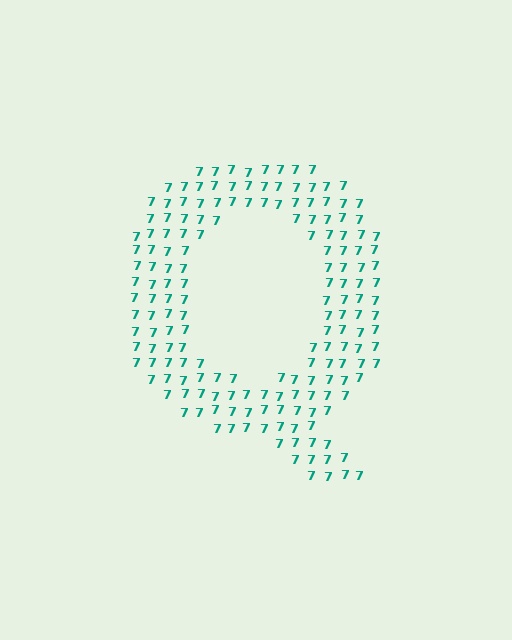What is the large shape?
The large shape is the letter Q.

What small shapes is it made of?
It is made of small digit 7's.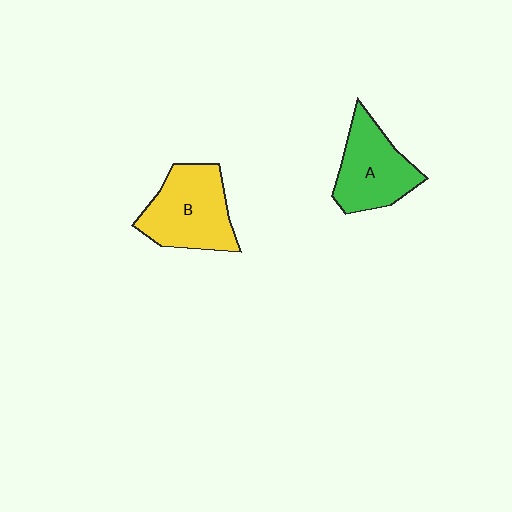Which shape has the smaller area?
Shape A (green).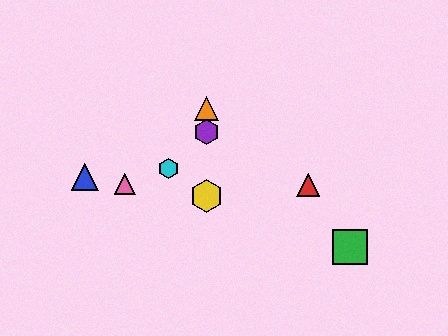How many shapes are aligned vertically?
3 shapes (the yellow hexagon, the purple hexagon, the orange triangle) are aligned vertically.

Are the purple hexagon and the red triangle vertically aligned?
No, the purple hexagon is at x≈207 and the red triangle is at x≈308.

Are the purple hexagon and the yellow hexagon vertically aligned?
Yes, both are at x≈207.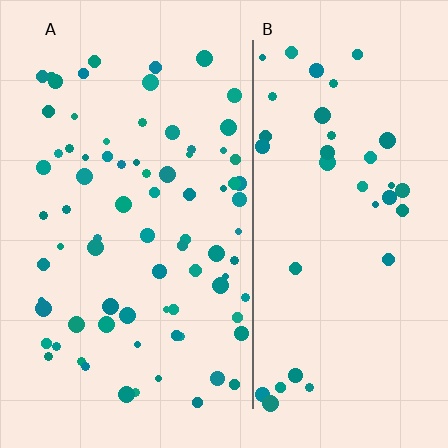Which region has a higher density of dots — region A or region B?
A (the left).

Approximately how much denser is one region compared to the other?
Approximately 2.1× — region A over region B.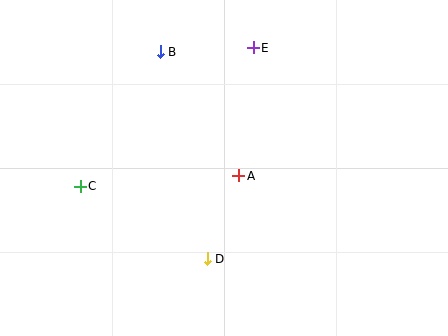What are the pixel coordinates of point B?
Point B is at (160, 52).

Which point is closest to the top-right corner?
Point E is closest to the top-right corner.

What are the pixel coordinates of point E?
Point E is at (253, 48).